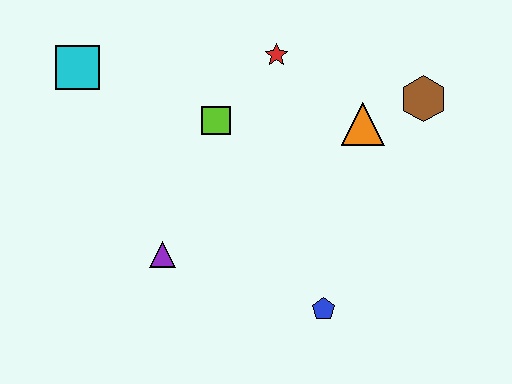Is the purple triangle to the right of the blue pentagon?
No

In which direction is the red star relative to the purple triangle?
The red star is above the purple triangle.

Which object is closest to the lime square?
The red star is closest to the lime square.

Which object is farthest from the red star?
The blue pentagon is farthest from the red star.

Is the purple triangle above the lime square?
No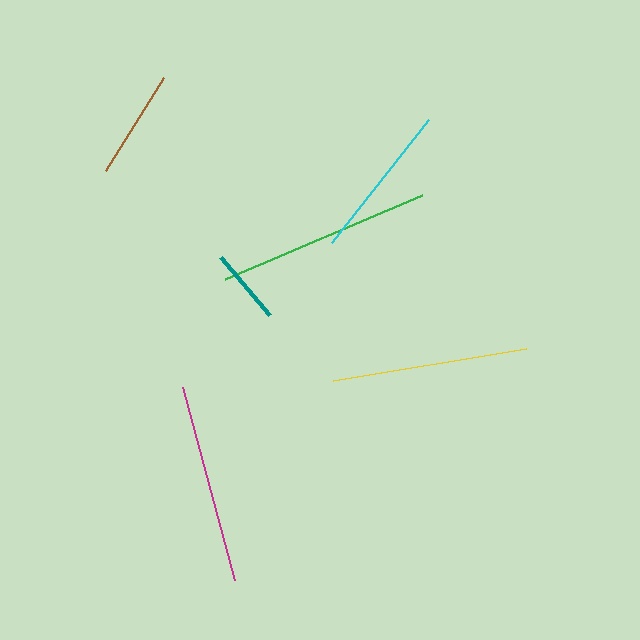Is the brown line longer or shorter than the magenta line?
The magenta line is longer than the brown line.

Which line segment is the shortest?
The teal line is the shortest at approximately 76 pixels.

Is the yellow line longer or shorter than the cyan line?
The yellow line is longer than the cyan line.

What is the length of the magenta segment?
The magenta segment is approximately 200 pixels long.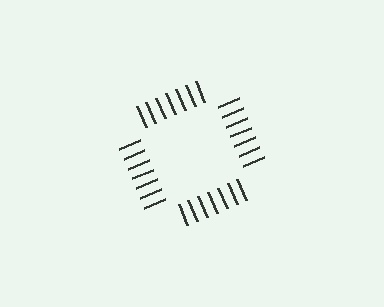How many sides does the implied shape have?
4 sides — the line-ends trace a square.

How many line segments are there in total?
28 — 7 along each of the 4 edges.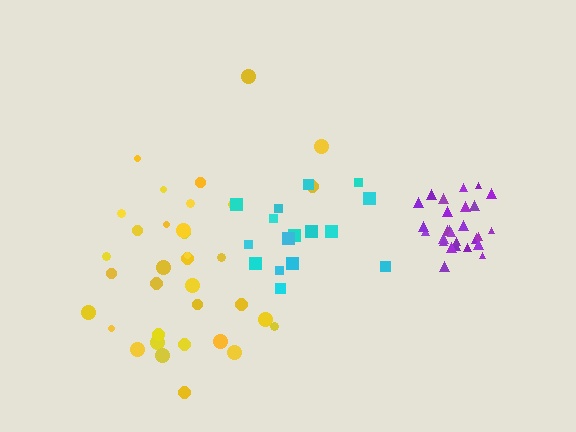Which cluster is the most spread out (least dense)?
Yellow.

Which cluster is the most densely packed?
Purple.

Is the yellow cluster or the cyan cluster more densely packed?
Cyan.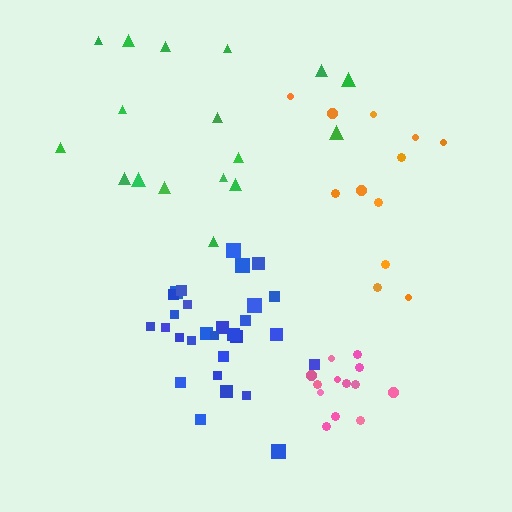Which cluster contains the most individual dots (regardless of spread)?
Blue (29).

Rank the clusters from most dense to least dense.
pink, blue, green, orange.